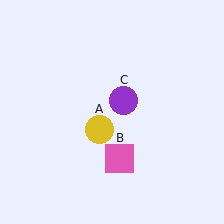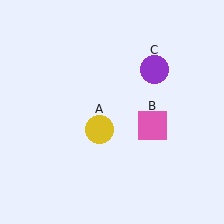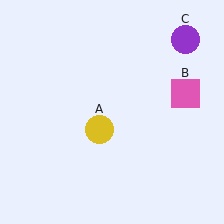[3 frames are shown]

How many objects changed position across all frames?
2 objects changed position: pink square (object B), purple circle (object C).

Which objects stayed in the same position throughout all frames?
Yellow circle (object A) remained stationary.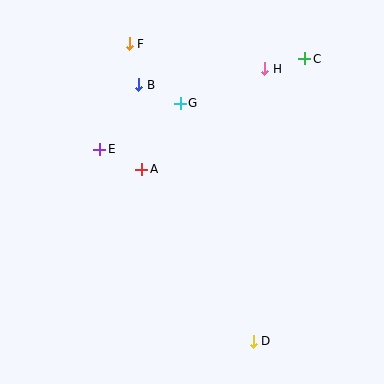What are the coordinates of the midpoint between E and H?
The midpoint between E and H is at (182, 109).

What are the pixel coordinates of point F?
Point F is at (129, 44).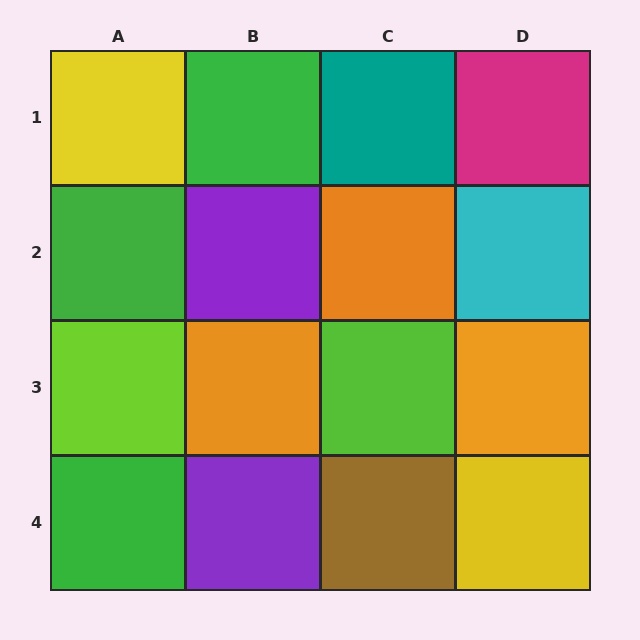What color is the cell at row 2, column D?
Cyan.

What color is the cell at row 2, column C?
Orange.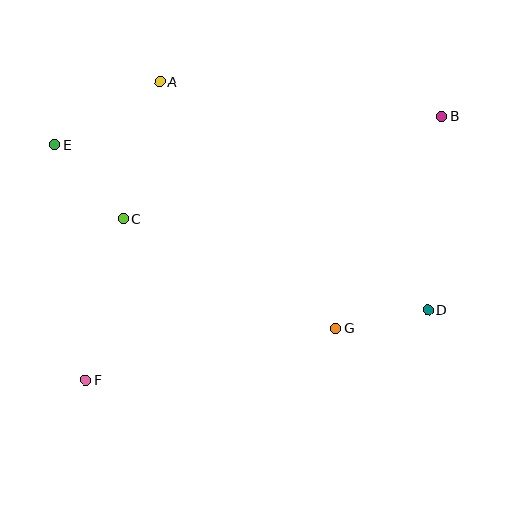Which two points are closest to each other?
Points D and G are closest to each other.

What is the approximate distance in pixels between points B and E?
The distance between B and E is approximately 388 pixels.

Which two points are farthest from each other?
Points B and F are farthest from each other.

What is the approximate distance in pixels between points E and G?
The distance between E and G is approximately 336 pixels.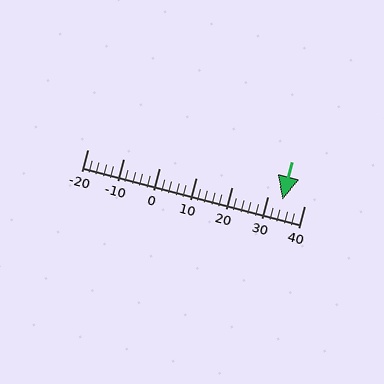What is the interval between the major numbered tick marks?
The major tick marks are spaced 10 units apart.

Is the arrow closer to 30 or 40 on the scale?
The arrow is closer to 30.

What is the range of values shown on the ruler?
The ruler shows values from -20 to 40.